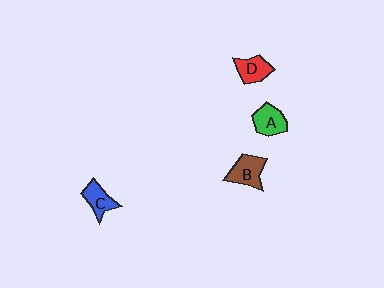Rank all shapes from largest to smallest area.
From largest to smallest: B (brown), A (green), D (red), C (blue).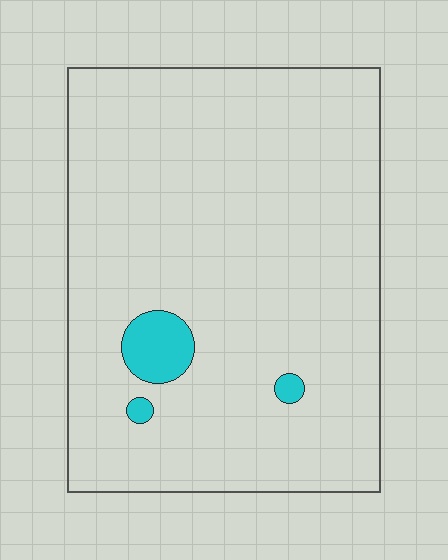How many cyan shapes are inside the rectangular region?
3.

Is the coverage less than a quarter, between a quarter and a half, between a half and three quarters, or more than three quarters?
Less than a quarter.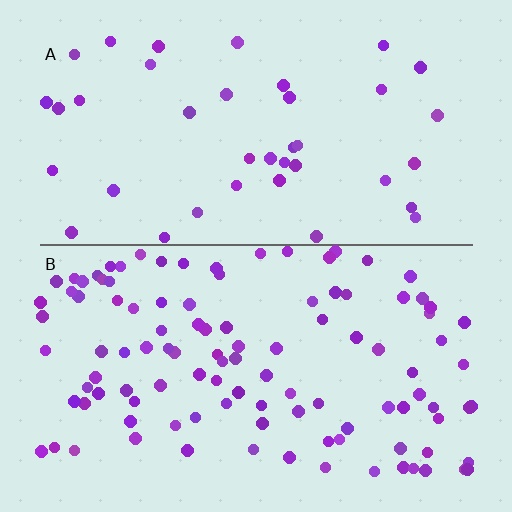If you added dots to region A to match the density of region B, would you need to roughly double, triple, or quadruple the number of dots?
Approximately triple.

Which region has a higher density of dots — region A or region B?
B (the bottom).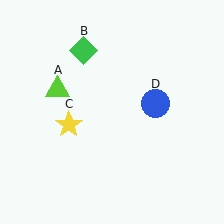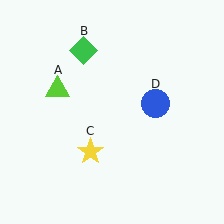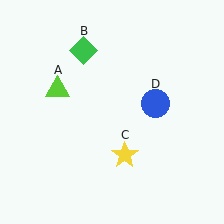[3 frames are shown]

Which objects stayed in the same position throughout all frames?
Lime triangle (object A) and green diamond (object B) and blue circle (object D) remained stationary.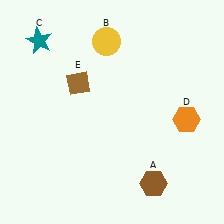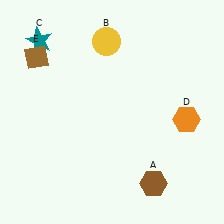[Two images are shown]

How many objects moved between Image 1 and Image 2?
1 object moved between the two images.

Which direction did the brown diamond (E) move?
The brown diamond (E) moved left.